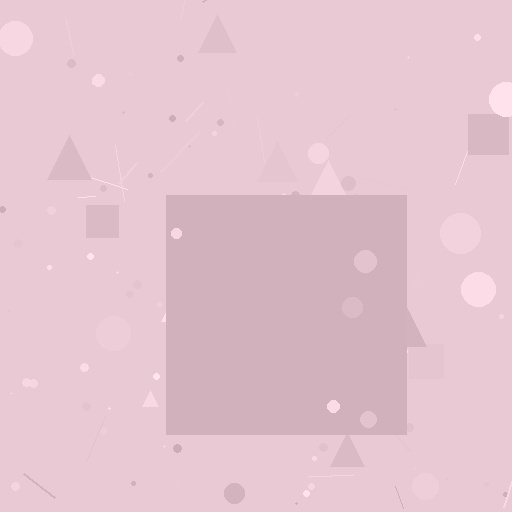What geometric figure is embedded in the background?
A square is embedded in the background.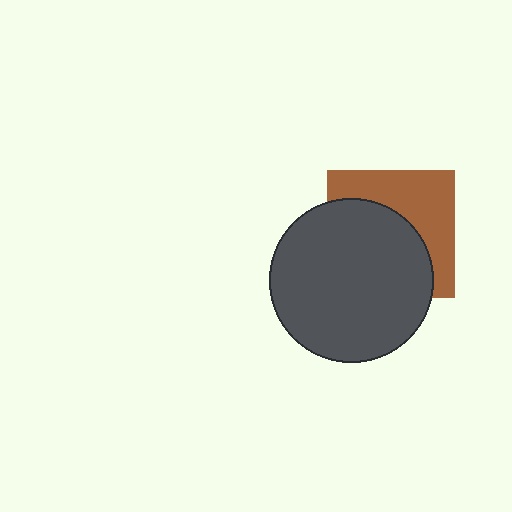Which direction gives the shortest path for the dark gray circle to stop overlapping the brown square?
Moving toward the lower-left gives the shortest separation.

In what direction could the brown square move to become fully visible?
The brown square could move toward the upper-right. That would shift it out from behind the dark gray circle entirely.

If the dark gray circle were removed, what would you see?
You would see the complete brown square.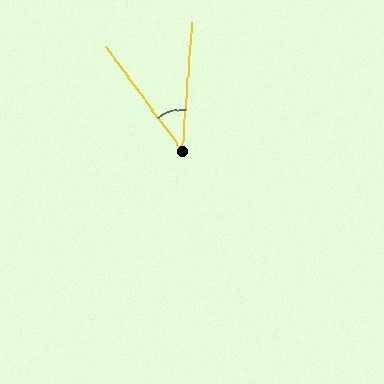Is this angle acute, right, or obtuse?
It is acute.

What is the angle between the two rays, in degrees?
Approximately 41 degrees.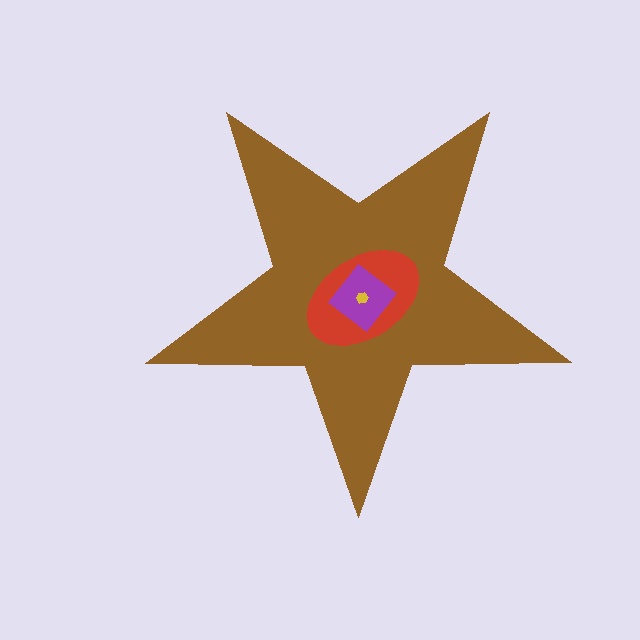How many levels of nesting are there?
4.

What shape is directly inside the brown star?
The red ellipse.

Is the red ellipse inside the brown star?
Yes.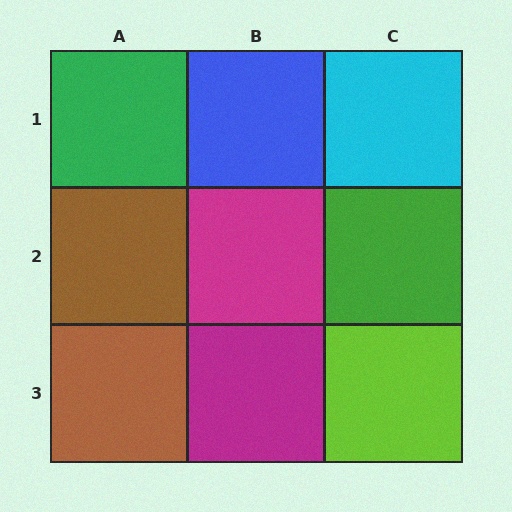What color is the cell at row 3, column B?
Magenta.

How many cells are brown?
2 cells are brown.